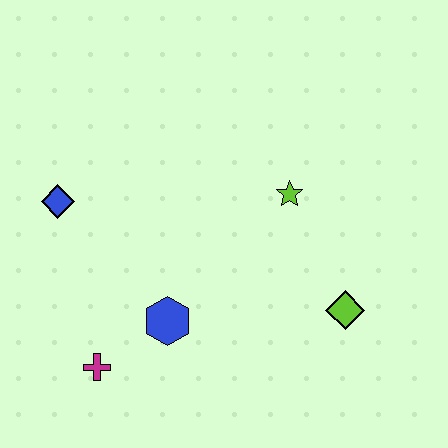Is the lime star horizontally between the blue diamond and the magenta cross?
No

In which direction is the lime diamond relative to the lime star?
The lime diamond is below the lime star.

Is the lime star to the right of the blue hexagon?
Yes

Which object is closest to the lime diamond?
The lime star is closest to the lime diamond.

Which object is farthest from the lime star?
The magenta cross is farthest from the lime star.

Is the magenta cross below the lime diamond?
Yes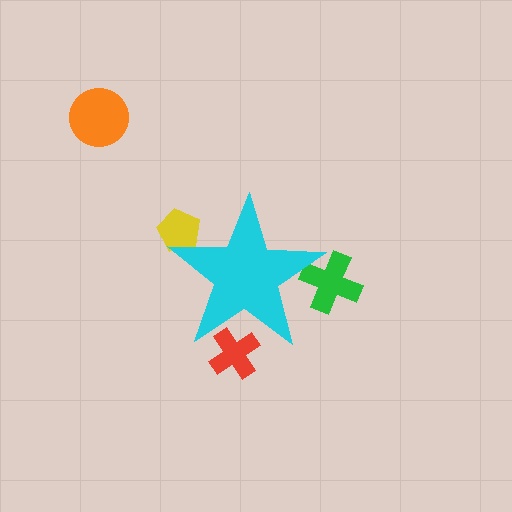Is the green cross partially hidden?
Yes, the green cross is partially hidden behind the cyan star.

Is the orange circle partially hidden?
No, the orange circle is fully visible.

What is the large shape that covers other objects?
A cyan star.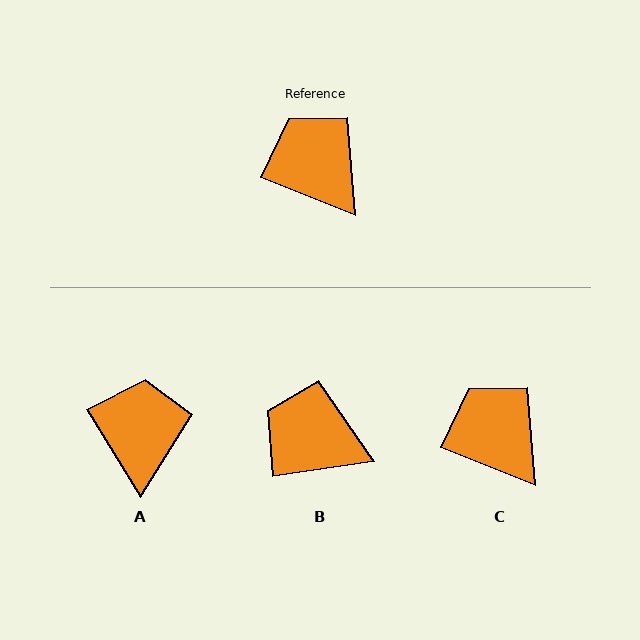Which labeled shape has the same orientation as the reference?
C.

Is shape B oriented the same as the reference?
No, it is off by about 30 degrees.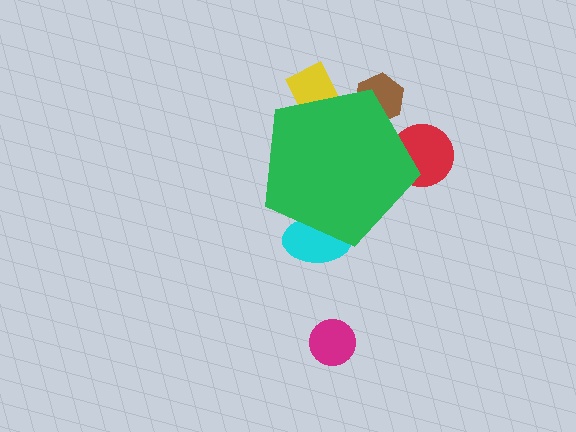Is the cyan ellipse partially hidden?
Yes, the cyan ellipse is partially hidden behind the green pentagon.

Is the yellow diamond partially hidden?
Yes, the yellow diamond is partially hidden behind the green pentagon.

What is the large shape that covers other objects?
A green pentagon.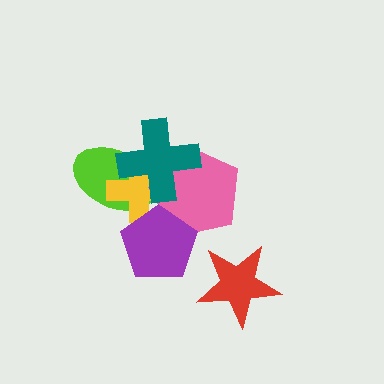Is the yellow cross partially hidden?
Yes, it is partially covered by another shape.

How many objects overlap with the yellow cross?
4 objects overlap with the yellow cross.